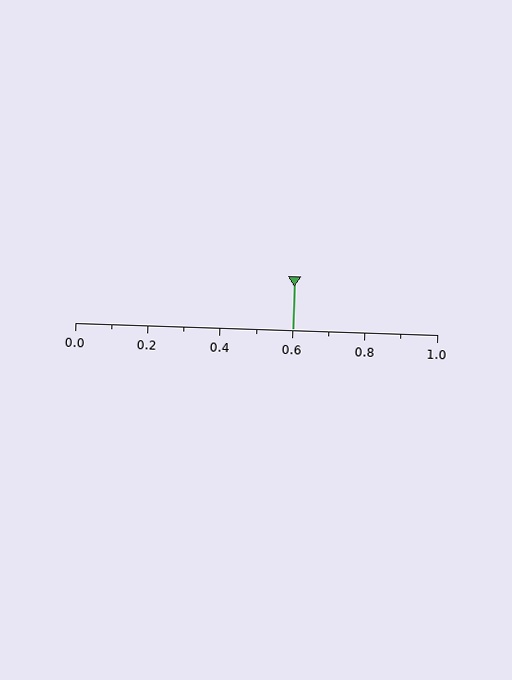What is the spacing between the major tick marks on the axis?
The major ticks are spaced 0.2 apart.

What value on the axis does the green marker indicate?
The marker indicates approximately 0.6.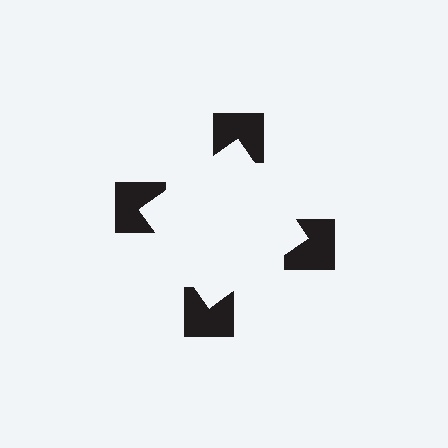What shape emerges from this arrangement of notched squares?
An illusory square — its edges are inferred from the aligned wedge cuts in the notched squares, not physically drawn.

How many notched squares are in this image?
There are 4 — one at each vertex of the illusory square.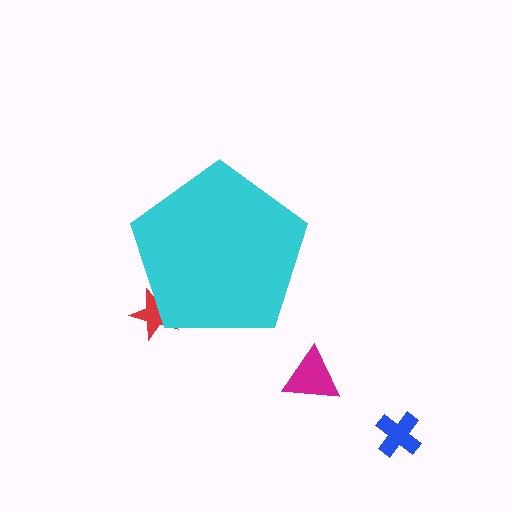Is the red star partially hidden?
Yes, the red star is partially hidden behind the cyan pentagon.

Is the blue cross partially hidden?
No, the blue cross is fully visible.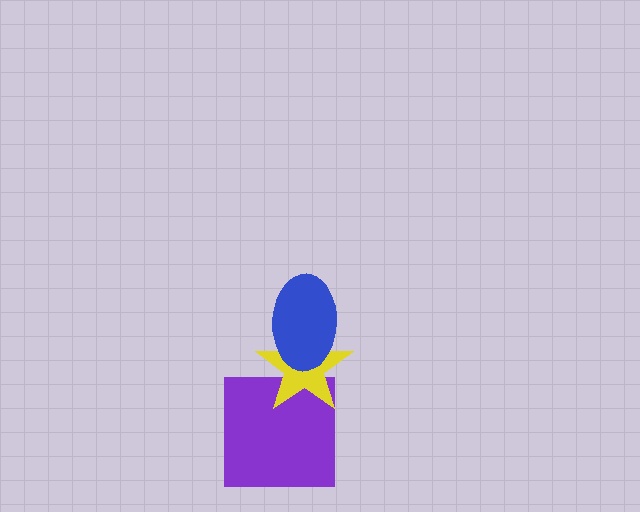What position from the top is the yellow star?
The yellow star is 2nd from the top.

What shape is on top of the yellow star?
The blue ellipse is on top of the yellow star.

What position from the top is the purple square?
The purple square is 3rd from the top.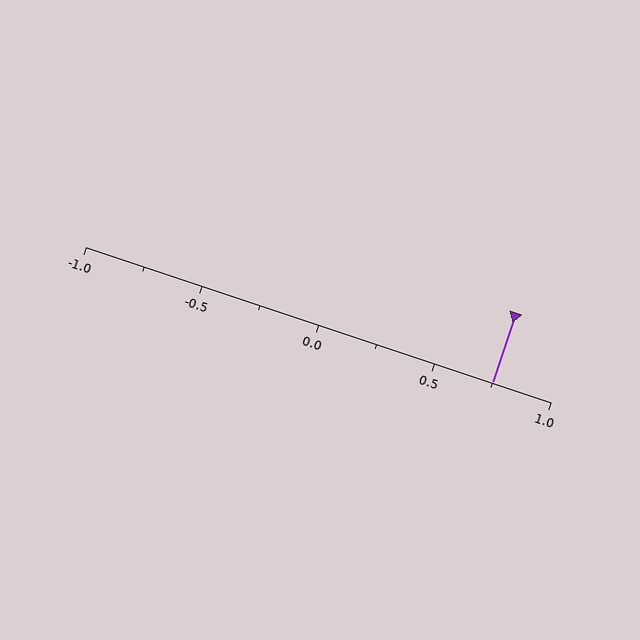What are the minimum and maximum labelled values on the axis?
The axis runs from -1.0 to 1.0.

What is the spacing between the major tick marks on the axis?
The major ticks are spaced 0.5 apart.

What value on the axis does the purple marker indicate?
The marker indicates approximately 0.75.